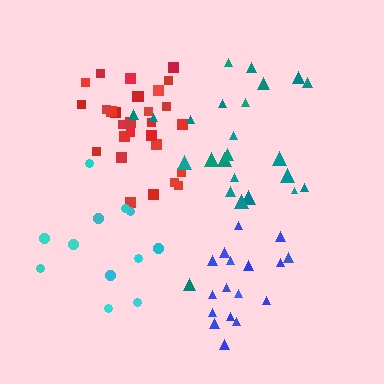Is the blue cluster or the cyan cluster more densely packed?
Blue.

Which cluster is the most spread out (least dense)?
Teal.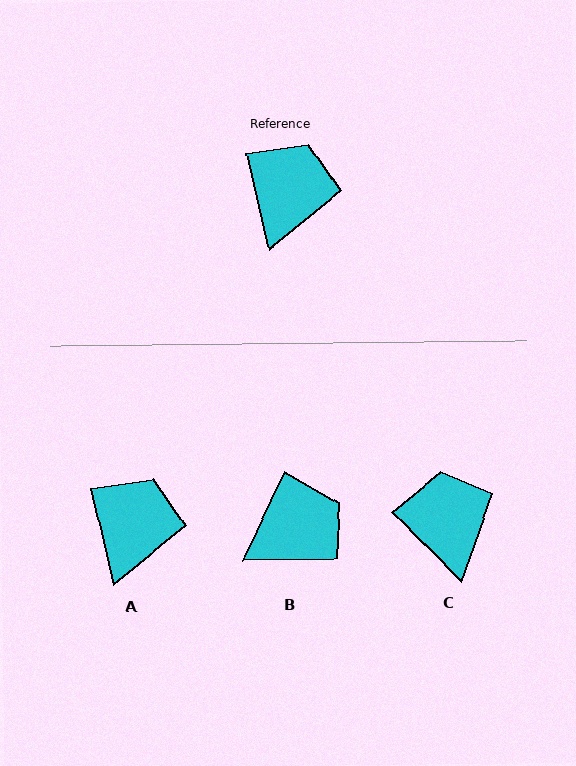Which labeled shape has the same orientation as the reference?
A.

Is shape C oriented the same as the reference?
No, it is off by about 32 degrees.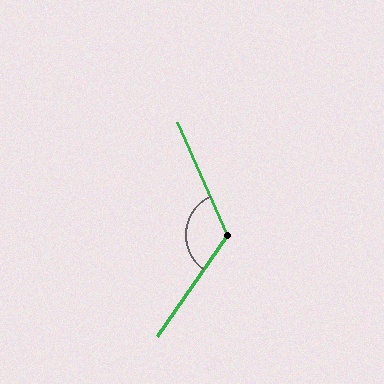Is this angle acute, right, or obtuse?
It is obtuse.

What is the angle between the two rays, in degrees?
Approximately 121 degrees.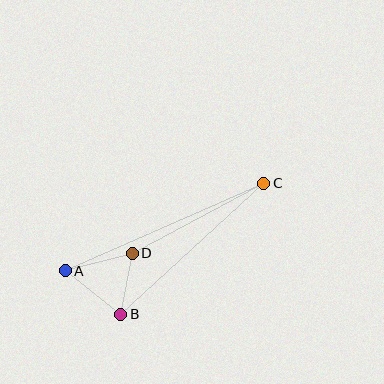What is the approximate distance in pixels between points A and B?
The distance between A and B is approximately 71 pixels.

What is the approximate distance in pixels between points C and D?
The distance between C and D is approximately 149 pixels.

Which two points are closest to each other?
Points B and D are closest to each other.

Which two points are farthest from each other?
Points A and C are farthest from each other.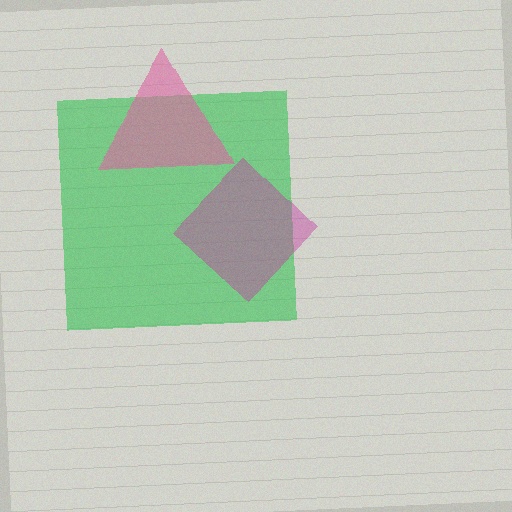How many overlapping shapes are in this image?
There are 3 overlapping shapes in the image.